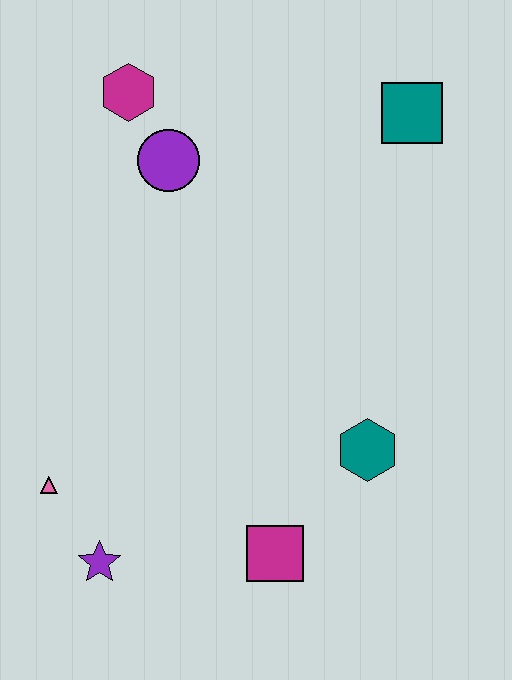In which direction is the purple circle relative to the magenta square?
The purple circle is above the magenta square.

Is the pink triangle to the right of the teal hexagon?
No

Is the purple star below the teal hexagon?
Yes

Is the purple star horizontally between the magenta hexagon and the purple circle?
No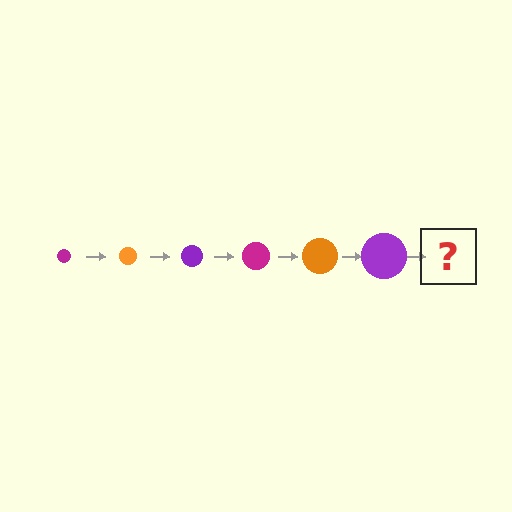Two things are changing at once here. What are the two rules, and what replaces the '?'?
The two rules are that the circle grows larger each step and the color cycles through magenta, orange, and purple. The '?' should be a magenta circle, larger than the previous one.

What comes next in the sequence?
The next element should be a magenta circle, larger than the previous one.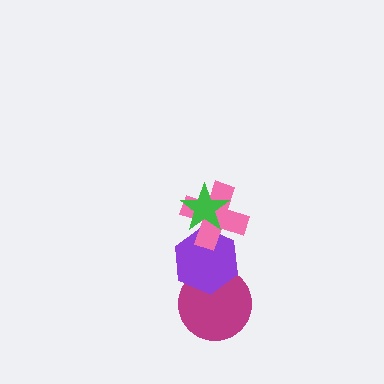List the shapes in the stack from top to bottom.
From top to bottom: the green star, the pink cross, the purple hexagon, the magenta circle.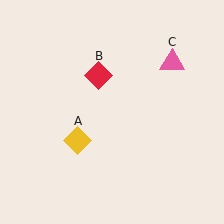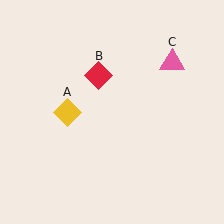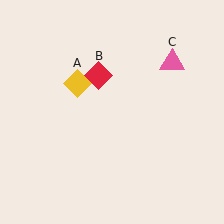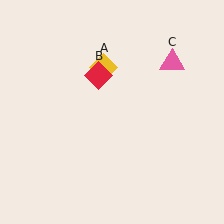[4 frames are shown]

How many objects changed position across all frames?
1 object changed position: yellow diamond (object A).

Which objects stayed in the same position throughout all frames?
Red diamond (object B) and pink triangle (object C) remained stationary.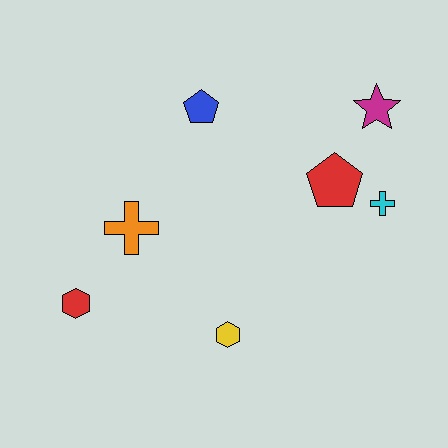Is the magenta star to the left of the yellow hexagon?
No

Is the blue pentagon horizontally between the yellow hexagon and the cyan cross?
No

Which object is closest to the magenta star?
The red pentagon is closest to the magenta star.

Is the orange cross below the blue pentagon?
Yes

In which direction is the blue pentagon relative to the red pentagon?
The blue pentagon is to the left of the red pentagon.